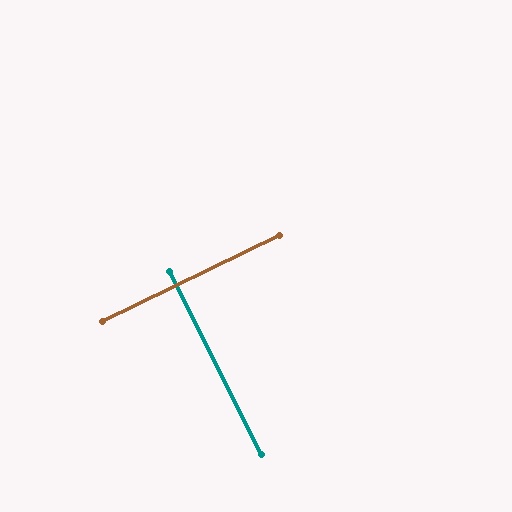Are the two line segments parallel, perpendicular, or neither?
Perpendicular — they meet at approximately 89°.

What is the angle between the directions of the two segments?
Approximately 89 degrees.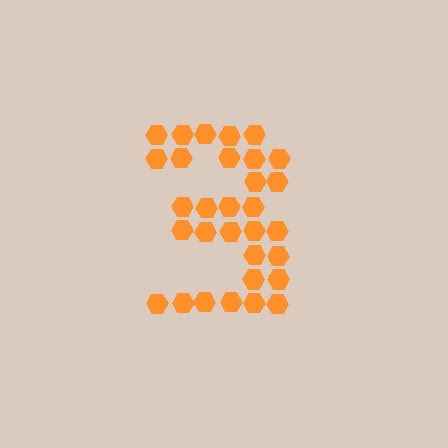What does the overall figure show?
The overall figure shows the digit 3.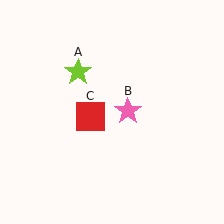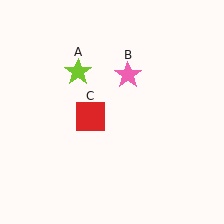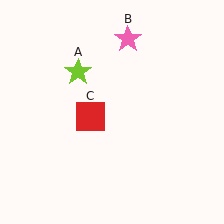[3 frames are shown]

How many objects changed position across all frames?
1 object changed position: pink star (object B).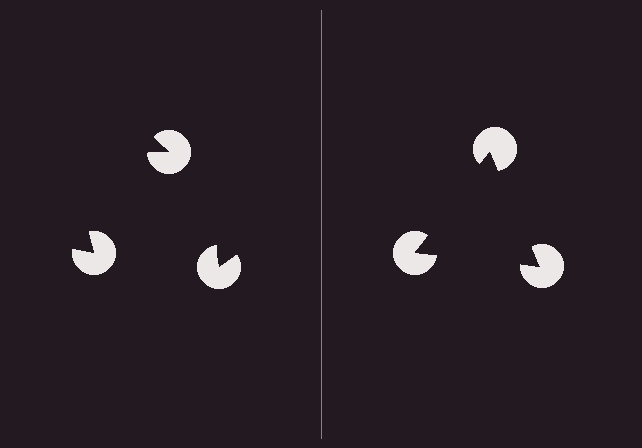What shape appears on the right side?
An illusory triangle.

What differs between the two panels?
The pac-man discs are positioned identically on both sides; only the wedge orientations differ. On the right they align to a triangle; on the left they are misaligned.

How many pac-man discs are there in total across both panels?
6 — 3 on each side.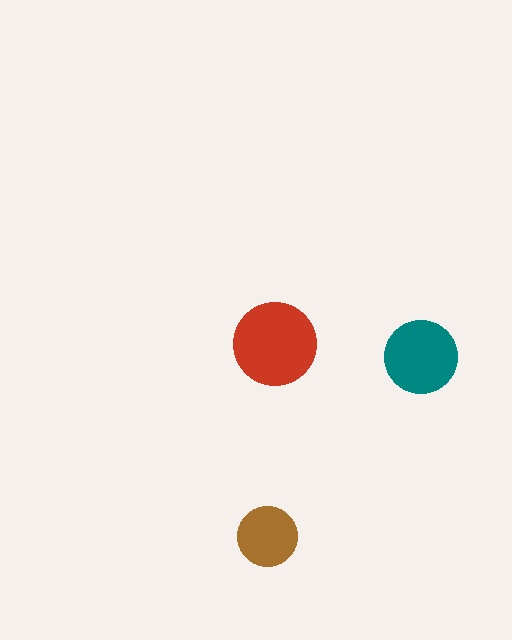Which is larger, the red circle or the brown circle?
The red one.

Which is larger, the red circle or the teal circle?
The red one.